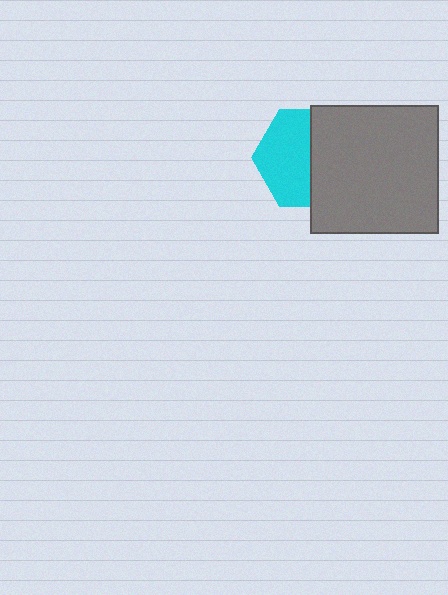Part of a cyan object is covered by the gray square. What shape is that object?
It is a hexagon.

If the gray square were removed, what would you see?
You would see the complete cyan hexagon.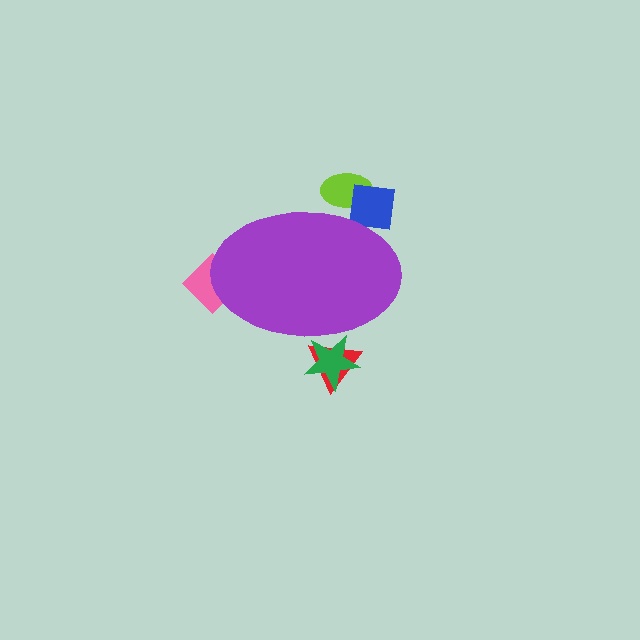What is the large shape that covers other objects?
A purple ellipse.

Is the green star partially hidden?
Yes, the green star is partially hidden behind the purple ellipse.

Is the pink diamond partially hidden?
Yes, the pink diamond is partially hidden behind the purple ellipse.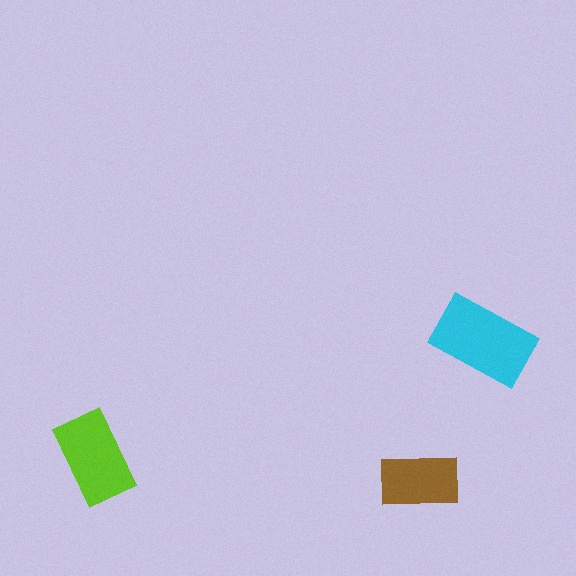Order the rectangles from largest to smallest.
the cyan one, the lime one, the brown one.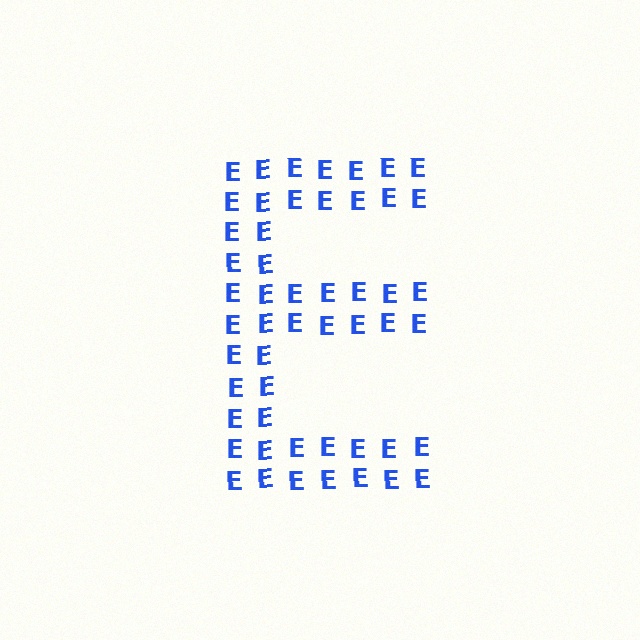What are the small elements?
The small elements are letter E's.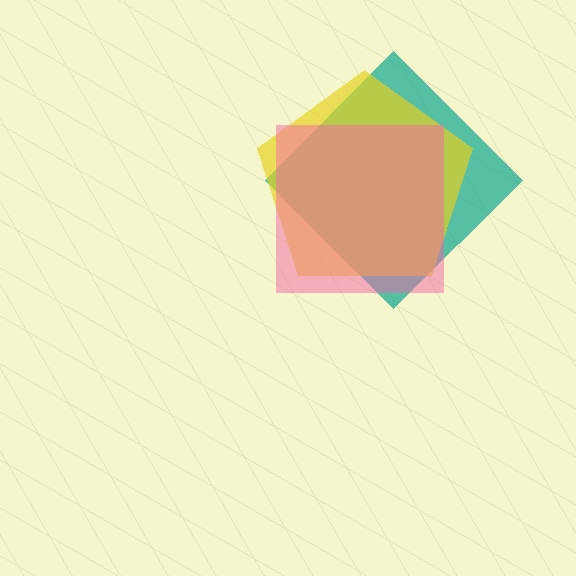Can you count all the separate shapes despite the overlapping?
Yes, there are 3 separate shapes.